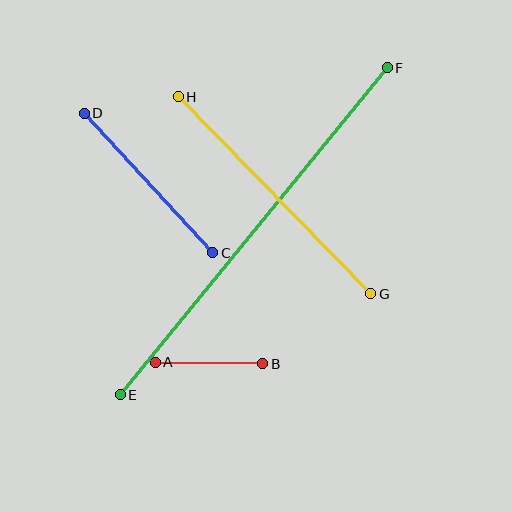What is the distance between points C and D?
The distance is approximately 190 pixels.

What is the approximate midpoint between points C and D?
The midpoint is at approximately (148, 183) pixels.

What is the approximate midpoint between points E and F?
The midpoint is at approximately (254, 231) pixels.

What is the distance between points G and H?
The distance is approximately 275 pixels.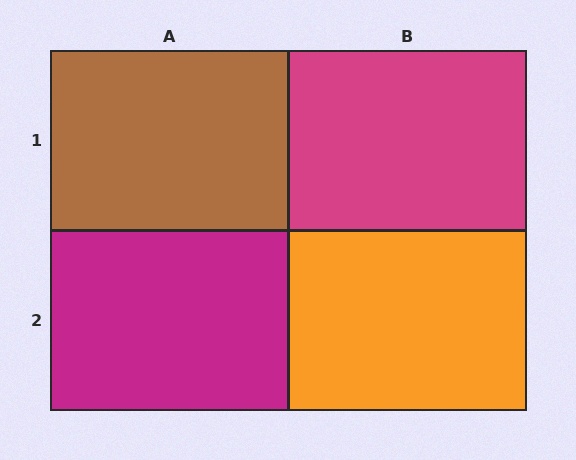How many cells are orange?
1 cell is orange.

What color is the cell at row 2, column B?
Orange.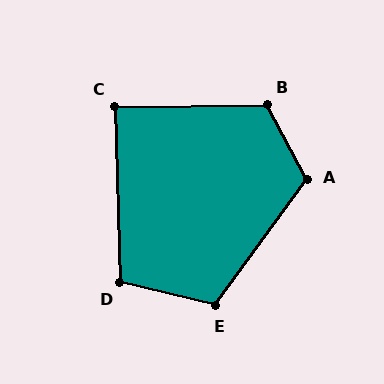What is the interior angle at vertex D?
Approximately 105 degrees (obtuse).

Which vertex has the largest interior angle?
B, at approximately 117 degrees.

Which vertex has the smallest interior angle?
C, at approximately 89 degrees.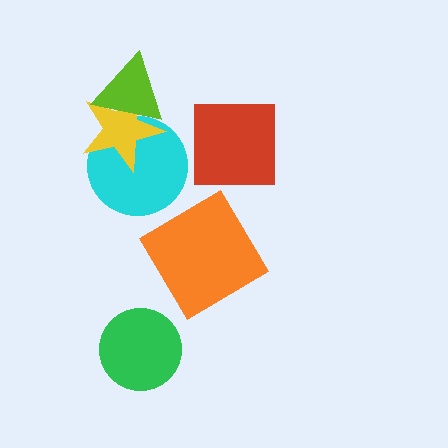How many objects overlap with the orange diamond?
0 objects overlap with the orange diamond.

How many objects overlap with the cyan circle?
2 objects overlap with the cyan circle.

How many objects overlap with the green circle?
0 objects overlap with the green circle.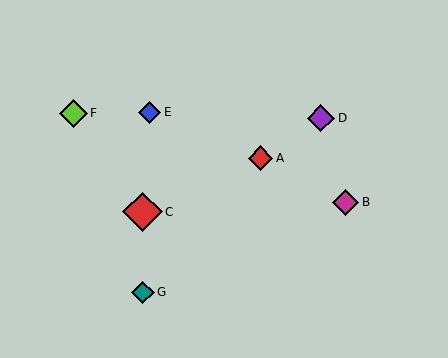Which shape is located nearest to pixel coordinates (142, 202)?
The red diamond (labeled C) at (143, 212) is nearest to that location.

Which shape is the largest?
The red diamond (labeled C) is the largest.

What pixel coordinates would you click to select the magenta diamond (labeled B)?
Click at (346, 202) to select the magenta diamond B.